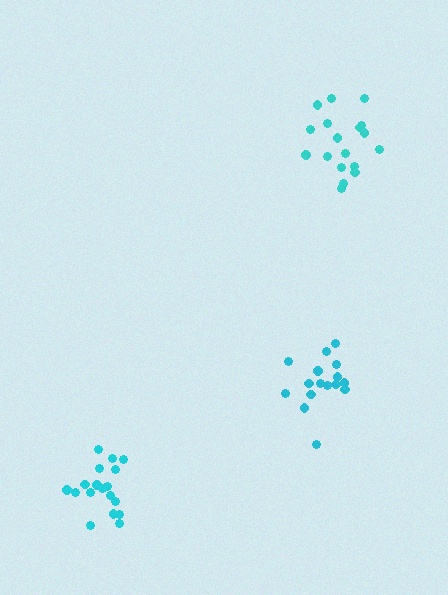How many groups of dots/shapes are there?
There are 3 groups.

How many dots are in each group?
Group 1: 16 dots, Group 2: 18 dots, Group 3: 18 dots (52 total).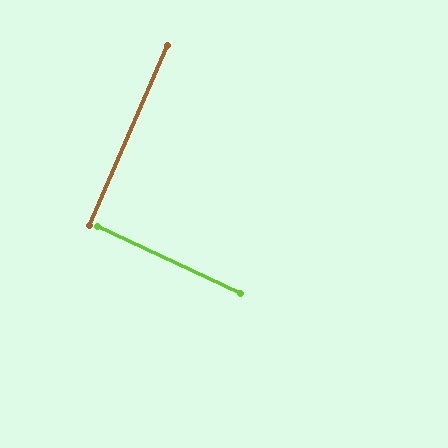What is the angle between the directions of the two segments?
Approximately 88 degrees.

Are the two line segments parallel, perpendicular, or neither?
Perpendicular — they meet at approximately 88°.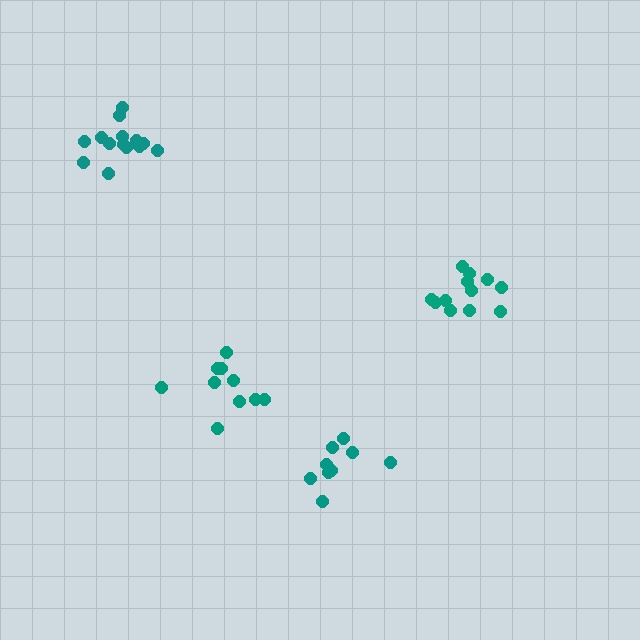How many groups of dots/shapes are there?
There are 4 groups.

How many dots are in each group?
Group 1: 9 dots, Group 2: 10 dots, Group 3: 14 dots, Group 4: 12 dots (45 total).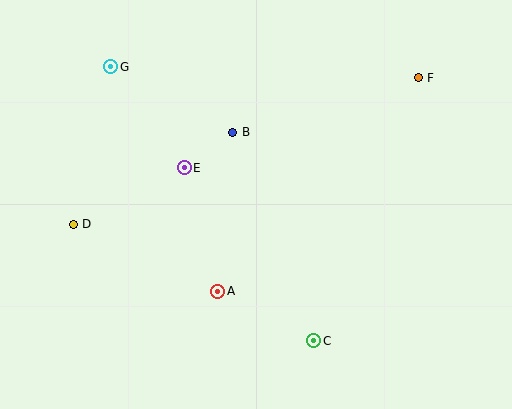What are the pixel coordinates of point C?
Point C is at (314, 341).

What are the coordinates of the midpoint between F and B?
The midpoint between F and B is at (325, 105).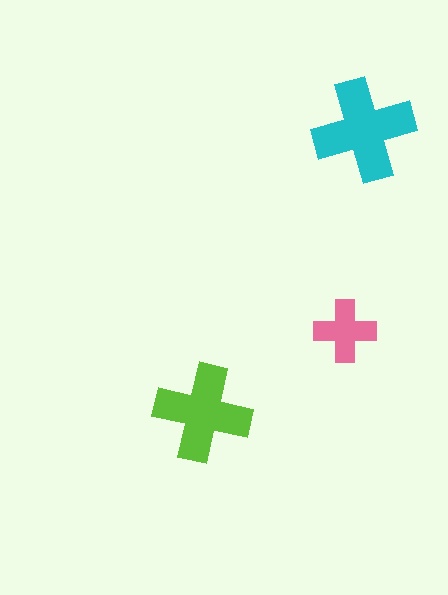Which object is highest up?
The cyan cross is topmost.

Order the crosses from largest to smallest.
the cyan one, the lime one, the pink one.